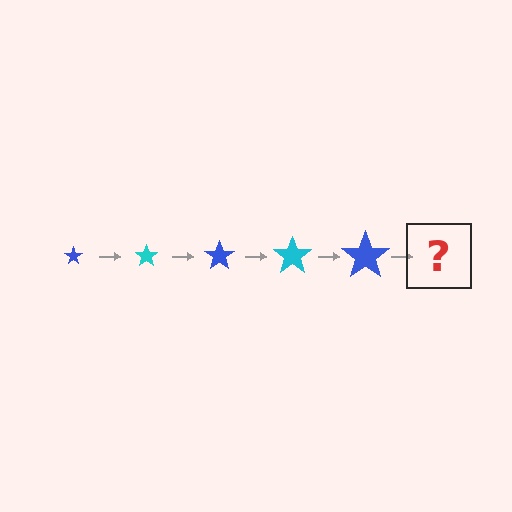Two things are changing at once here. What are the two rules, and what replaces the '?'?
The two rules are that the star grows larger each step and the color cycles through blue and cyan. The '?' should be a cyan star, larger than the previous one.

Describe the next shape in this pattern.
It should be a cyan star, larger than the previous one.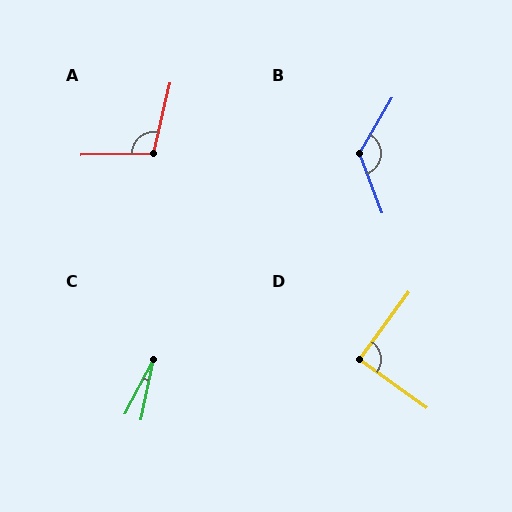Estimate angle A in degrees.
Approximately 105 degrees.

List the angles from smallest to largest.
C (16°), D (89°), A (105°), B (129°).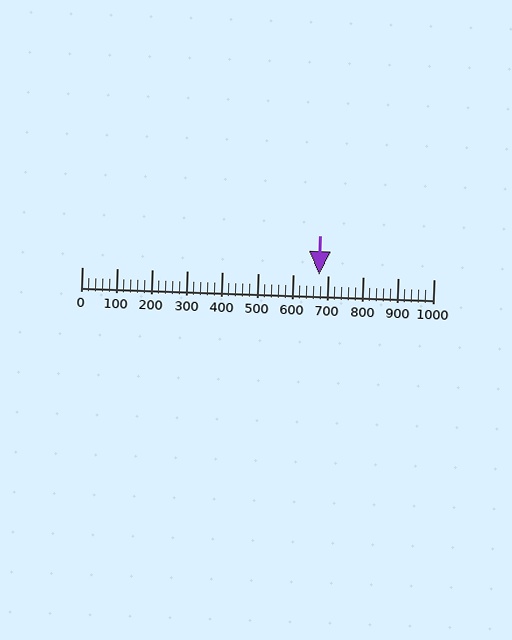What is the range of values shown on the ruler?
The ruler shows values from 0 to 1000.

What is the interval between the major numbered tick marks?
The major tick marks are spaced 100 units apart.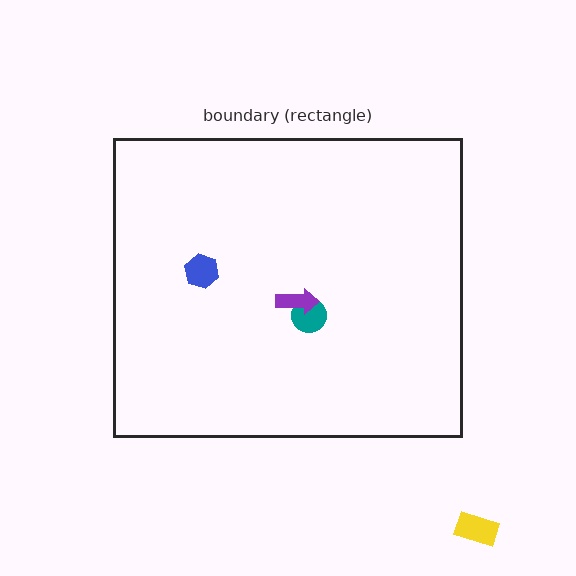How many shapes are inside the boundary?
3 inside, 1 outside.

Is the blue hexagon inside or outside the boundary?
Inside.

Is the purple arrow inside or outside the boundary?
Inside.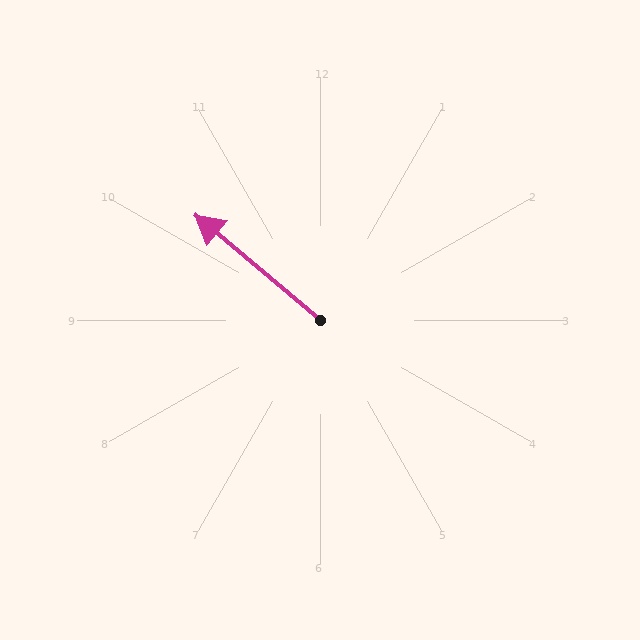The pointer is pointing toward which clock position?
Roughly 10 o'clock.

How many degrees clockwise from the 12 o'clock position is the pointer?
Approximately 310 degrees.